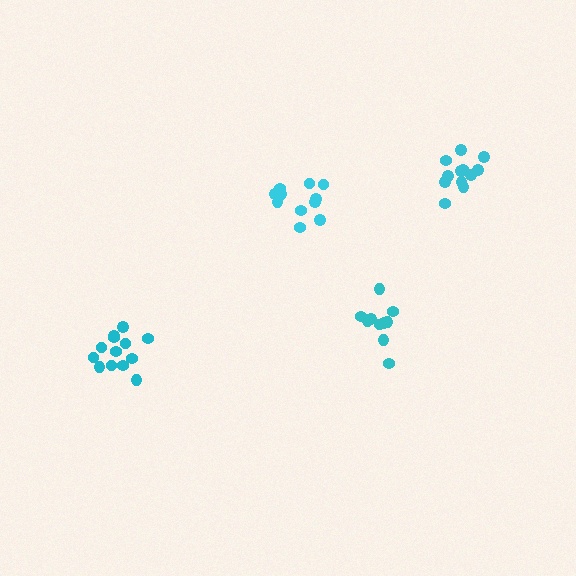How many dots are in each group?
Group 1: 10 dots, Group 2: 13 dots, Group 3: 11 dots, Group 4: 12 dots (46 total).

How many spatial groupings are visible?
There are 4 spatial groupings.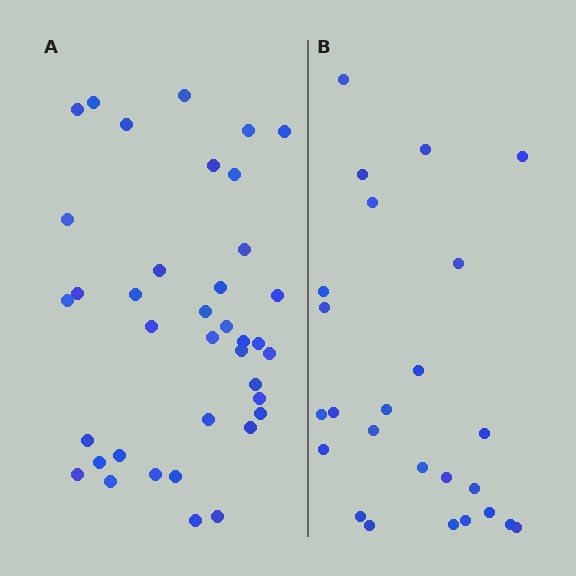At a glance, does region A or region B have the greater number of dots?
Region A (the left region) has more dots.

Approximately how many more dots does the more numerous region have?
Region A has approximately 15 more dots than region B.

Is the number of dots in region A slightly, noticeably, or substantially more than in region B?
Region A has substantially more. The ratio is roughly 1.5 to 1.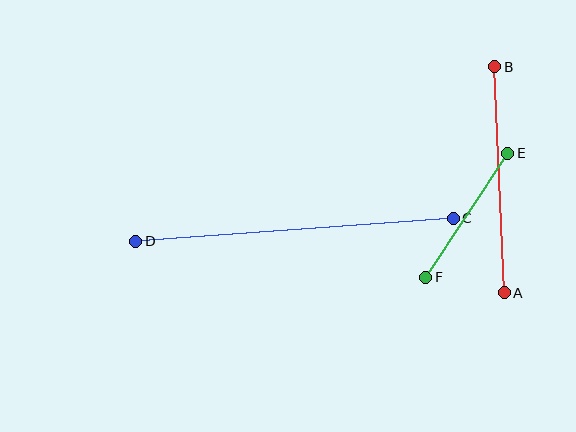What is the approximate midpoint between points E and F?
The midpoint is at approximately (467, 215) pixels.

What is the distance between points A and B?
The distance is approximately 227 pixels.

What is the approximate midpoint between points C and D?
The midpoint is at approximately (295, 230) pixels.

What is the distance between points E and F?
The distance is approximately 148 pixels.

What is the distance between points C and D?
The distance is approximately 318 pixels.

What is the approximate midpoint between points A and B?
The midpoint is at approximately (500, 180) pixels.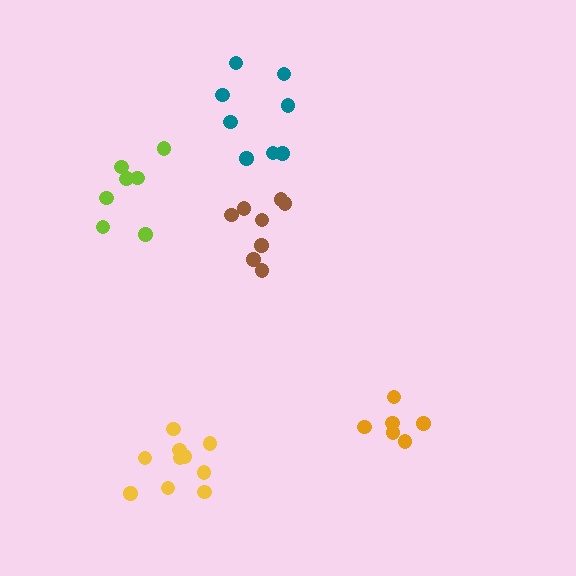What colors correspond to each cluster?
The clusters are colored: orange, lime, teal, brown, yellow.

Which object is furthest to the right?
The orange cluster is rightmost.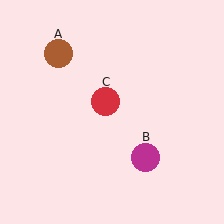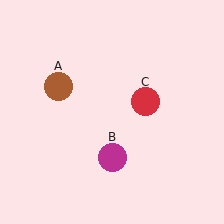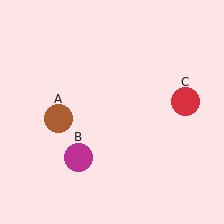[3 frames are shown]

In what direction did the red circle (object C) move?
The red circle (object C) moved right.